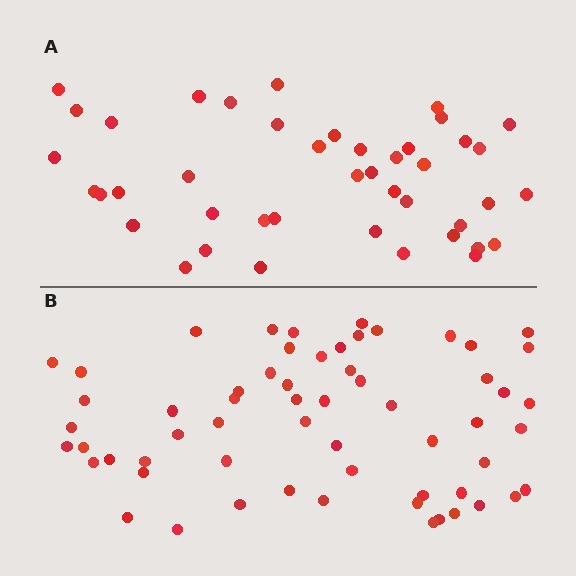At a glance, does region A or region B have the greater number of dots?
Region B (the bottom region) has more dots.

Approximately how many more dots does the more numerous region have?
Region B has approximately 15 more dots than region A.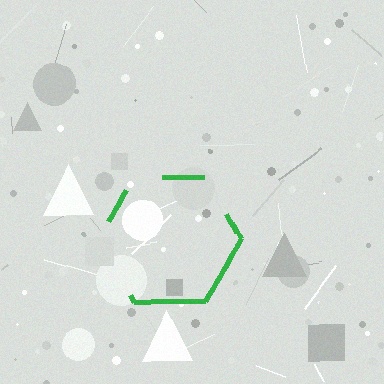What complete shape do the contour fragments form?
The contour fragments form a hexagon.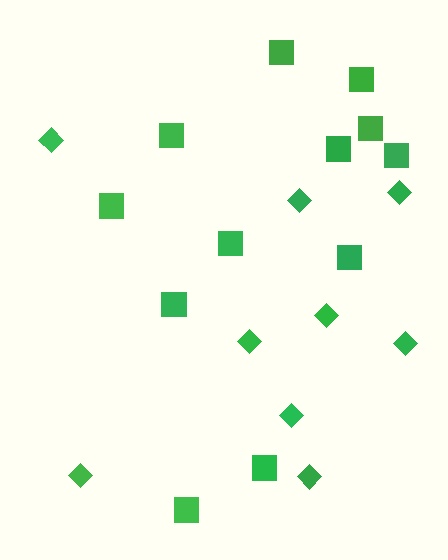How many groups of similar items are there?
There are 2 groups: one group of squares (12) and one group of diamonds (9).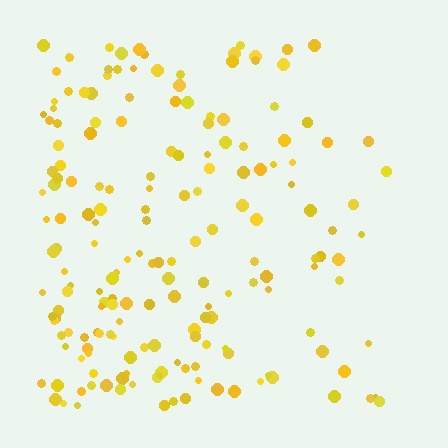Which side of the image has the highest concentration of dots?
The left.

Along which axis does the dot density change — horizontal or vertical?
Horizontal.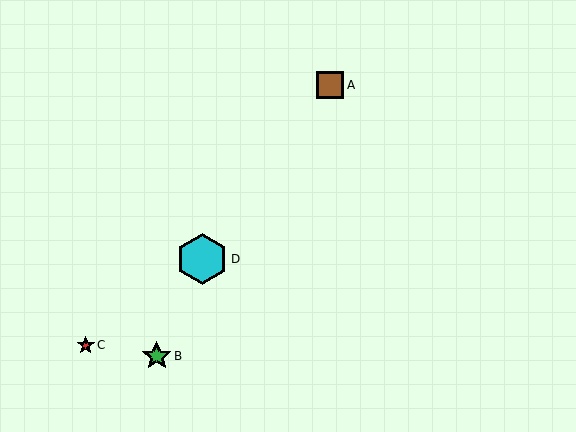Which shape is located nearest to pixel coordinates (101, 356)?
The red star (labeled C) at (86, 345) is nearest to that location.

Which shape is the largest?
The cyan hexagon (labeled D) is the largest.